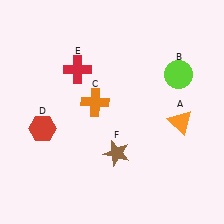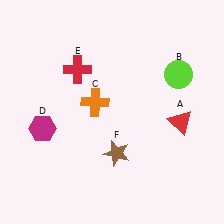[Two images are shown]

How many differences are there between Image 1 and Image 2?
There are 2 differences between the two images.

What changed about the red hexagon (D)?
In Image 1, D is red. In Image 2, it changed to magenta.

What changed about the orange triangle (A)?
In Image 1, A is orange. In Image 2, it changed to red.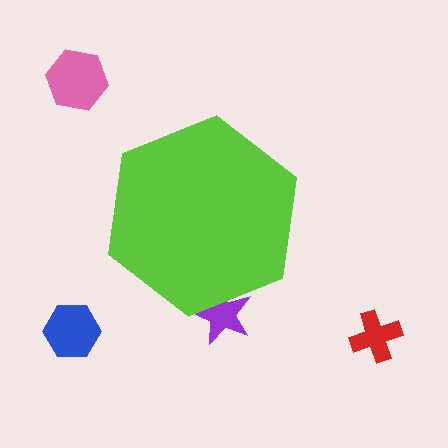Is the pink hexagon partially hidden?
No, the pink hexagon is fully visible.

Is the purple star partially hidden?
Yes, the purple star is partially hidden behind the lime hexagon.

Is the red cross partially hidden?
No, the red cross is fully visible.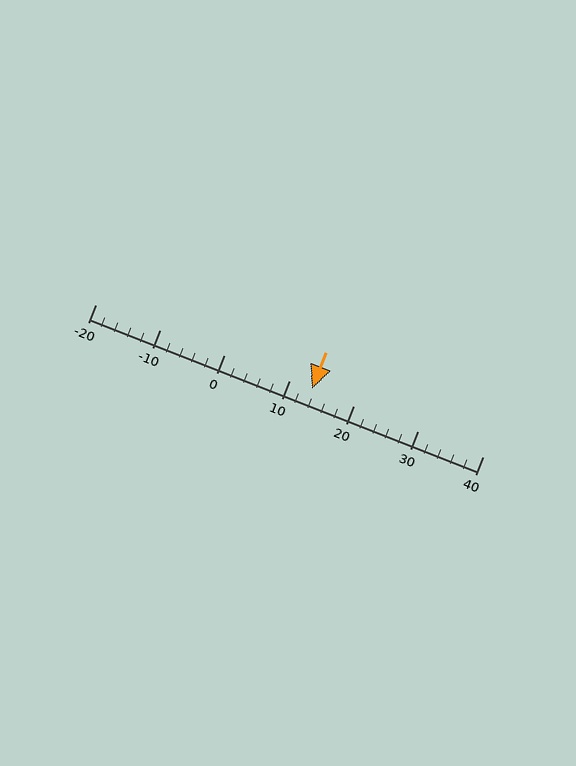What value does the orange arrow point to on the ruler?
The orange arrow points to approximately 14.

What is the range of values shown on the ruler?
The ruler shows values from -20 to 40.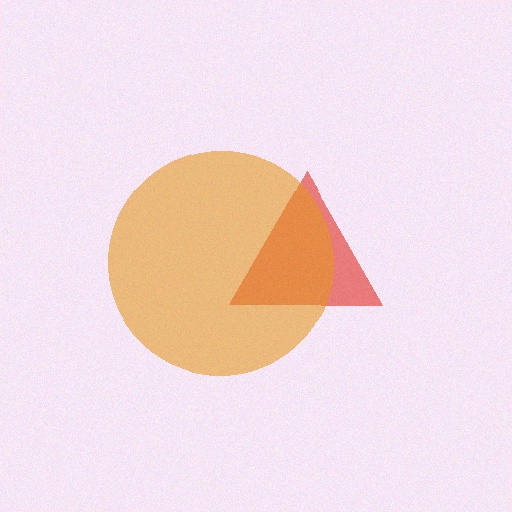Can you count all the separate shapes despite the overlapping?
Yes, there are 2 separate shapes.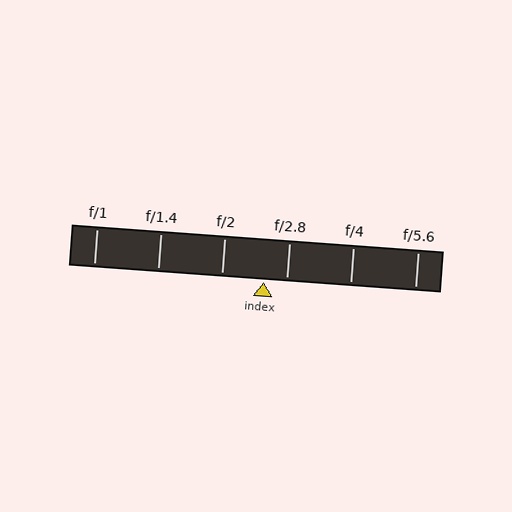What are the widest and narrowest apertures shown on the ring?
The widest aperture shown is f/1 and the narrowest is f/5.6.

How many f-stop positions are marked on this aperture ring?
There are 6 f-stop positions marked.